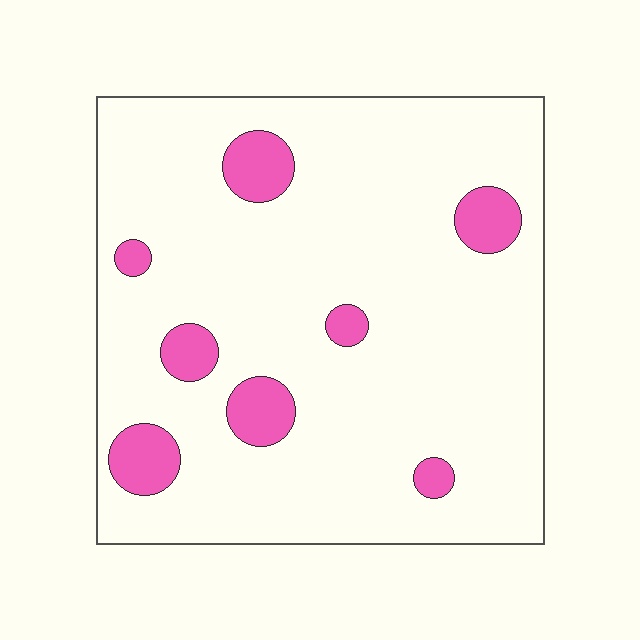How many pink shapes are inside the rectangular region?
8.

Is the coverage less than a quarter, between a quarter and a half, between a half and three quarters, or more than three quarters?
Less than a quarter.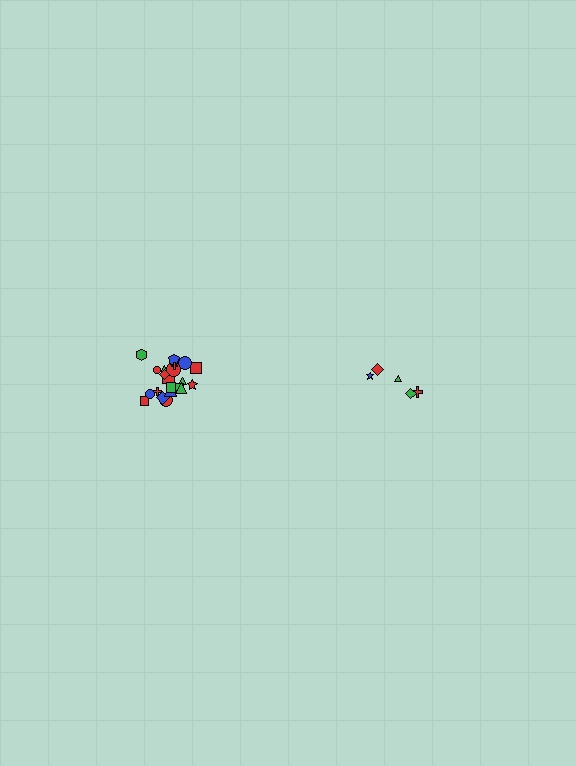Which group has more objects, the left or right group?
The left group.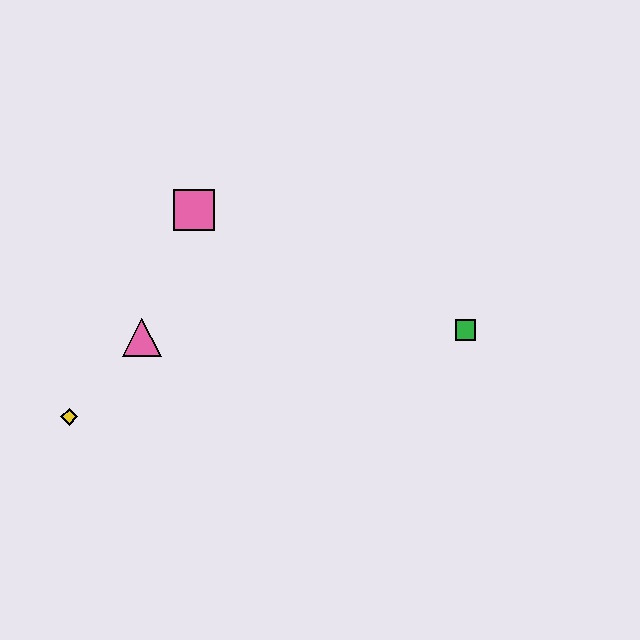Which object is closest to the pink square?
The pink triangle is closest to the pink square.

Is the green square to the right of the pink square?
Yes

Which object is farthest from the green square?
The yellow diamond is farthest from the green square.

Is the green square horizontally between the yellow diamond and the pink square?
No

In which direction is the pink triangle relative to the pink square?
The pink triangle is below the pink square.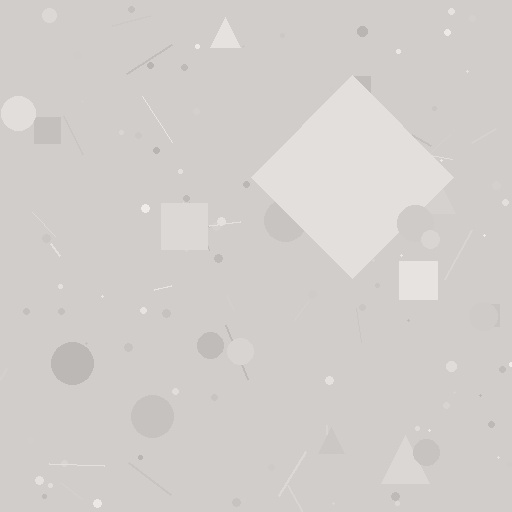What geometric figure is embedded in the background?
A diamond is embedded in the background.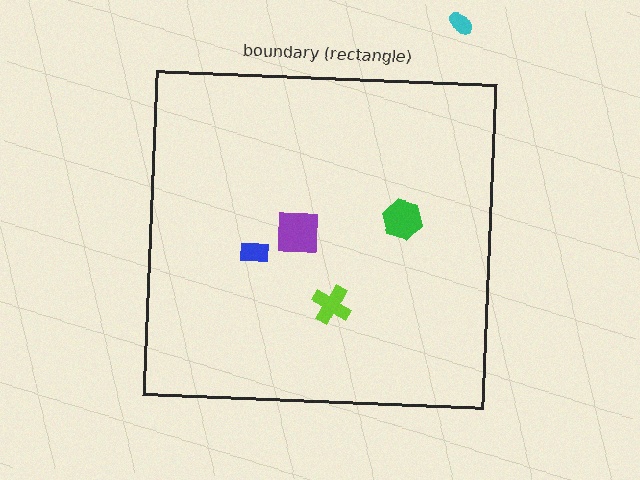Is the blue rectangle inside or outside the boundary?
Inside.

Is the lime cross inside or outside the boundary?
Inside.